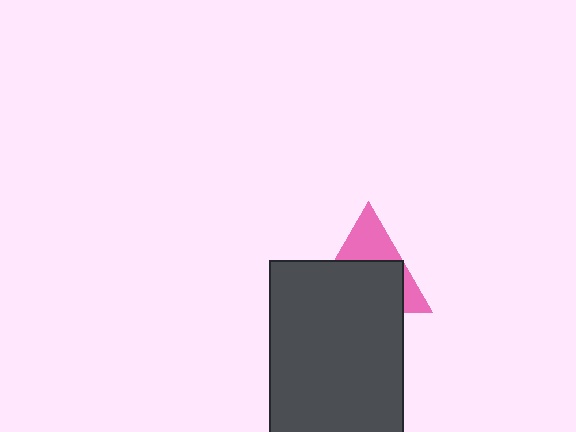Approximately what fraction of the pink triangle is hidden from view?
Roughly 62% of the pink triangle is hidden behind the dark gray rectangle.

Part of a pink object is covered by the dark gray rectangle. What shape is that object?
It is a triangle.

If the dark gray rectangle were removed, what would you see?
You would see the complete pink triangle.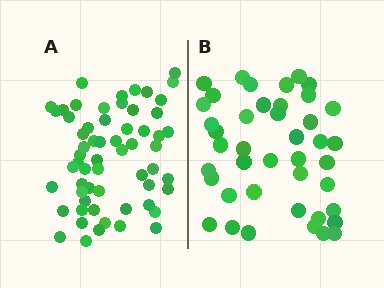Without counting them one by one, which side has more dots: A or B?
Region A (the left region) has more dots.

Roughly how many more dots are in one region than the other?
Region A has approximately 20 more dots than region B.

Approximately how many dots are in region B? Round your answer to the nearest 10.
About 40 dots. (The exact count is 42, which rounds to 40.)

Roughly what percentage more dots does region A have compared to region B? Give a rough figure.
About 45% more.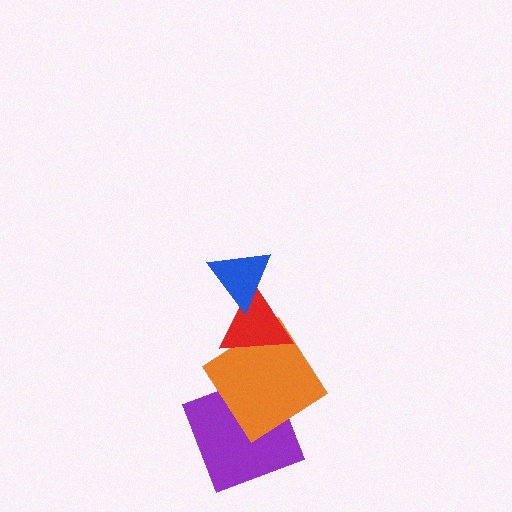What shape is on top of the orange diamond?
The red triangle is on top of the orange diamond.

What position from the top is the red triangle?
The red triangle is 2nd from the top.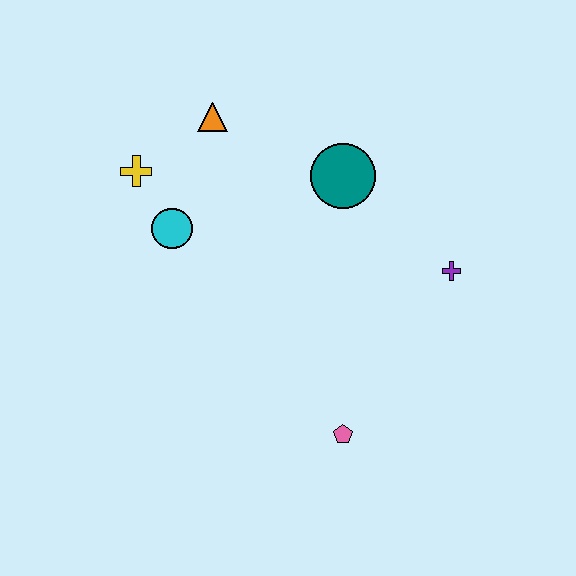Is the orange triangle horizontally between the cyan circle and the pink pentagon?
Yes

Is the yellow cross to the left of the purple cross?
Yes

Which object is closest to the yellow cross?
The cyan circle is closest to the yellow cross.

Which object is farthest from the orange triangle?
The pink pentagon is farthest from the orange triangle.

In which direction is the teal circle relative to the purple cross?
The teal circle is to the left of the purple cross.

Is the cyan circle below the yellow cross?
Yes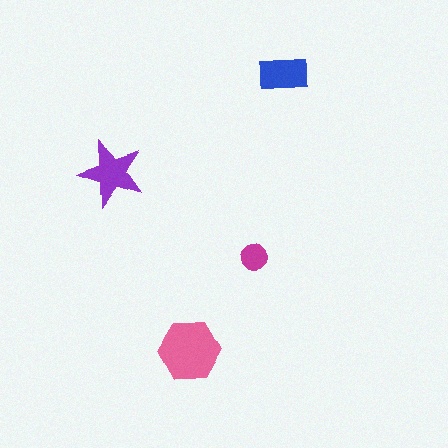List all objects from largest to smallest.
The pink hexagon, the purple star, the blue rectangle, the magenta circle.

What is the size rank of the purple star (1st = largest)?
2nd.